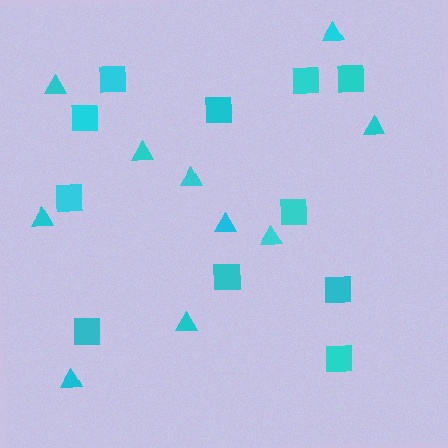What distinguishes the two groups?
There are 2 groups: one group of squares (11) and one group of triangles (10).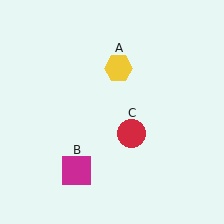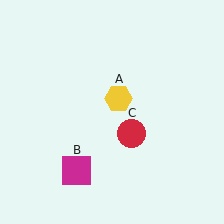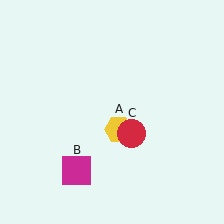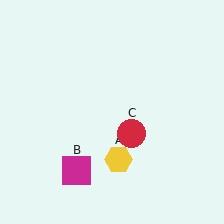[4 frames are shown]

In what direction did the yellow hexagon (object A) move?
The yellow hexagon (object A) moved down.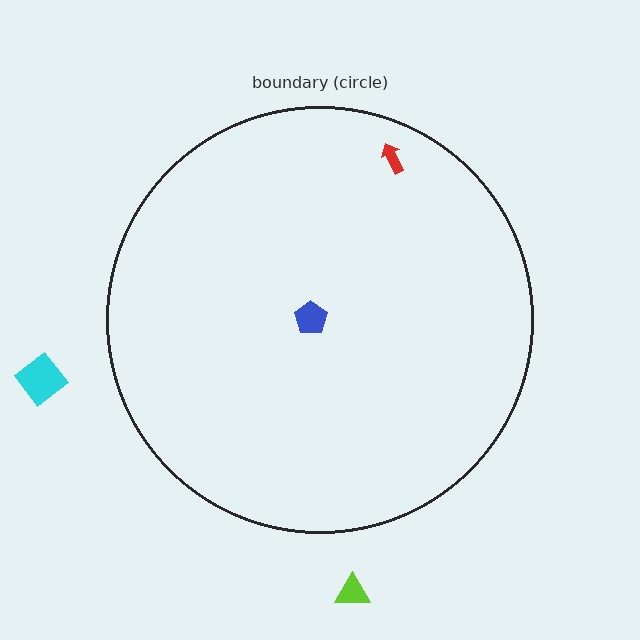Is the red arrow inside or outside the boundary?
Inside.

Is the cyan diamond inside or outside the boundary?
Outside.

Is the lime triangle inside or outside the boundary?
Outside.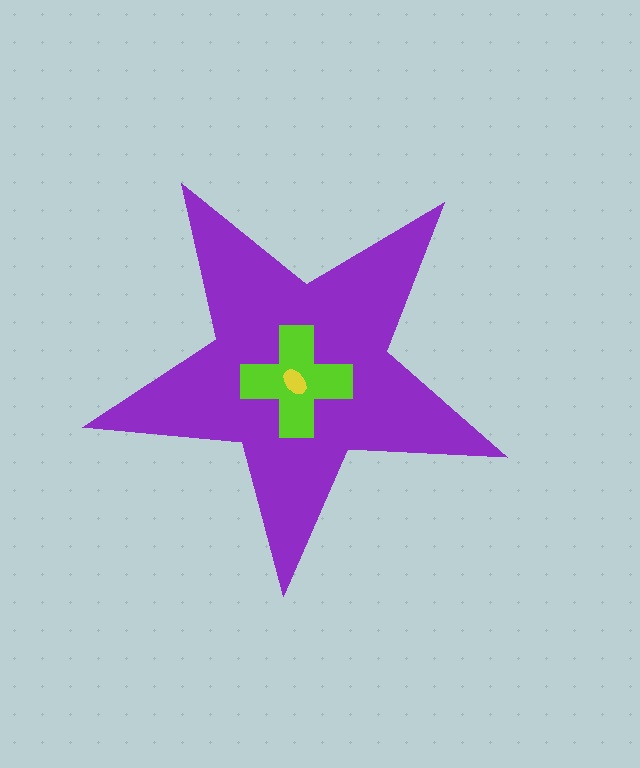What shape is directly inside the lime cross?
The yellow ellipse.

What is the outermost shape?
The purple star.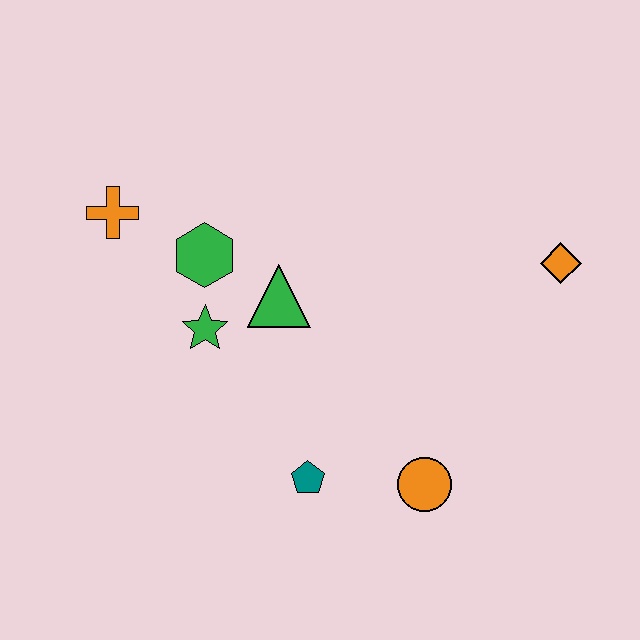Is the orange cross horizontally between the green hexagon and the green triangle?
No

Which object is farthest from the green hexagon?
The orange diamond is farthest from the green hexagon.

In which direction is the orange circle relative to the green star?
The orange circle is to the right of the green star.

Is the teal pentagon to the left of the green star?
No